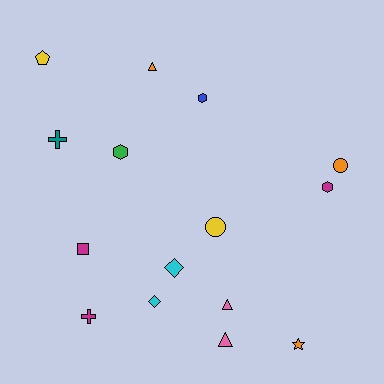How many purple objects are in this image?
There are no purple objects.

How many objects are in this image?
There are 15 objects.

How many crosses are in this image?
There are 2 crosses.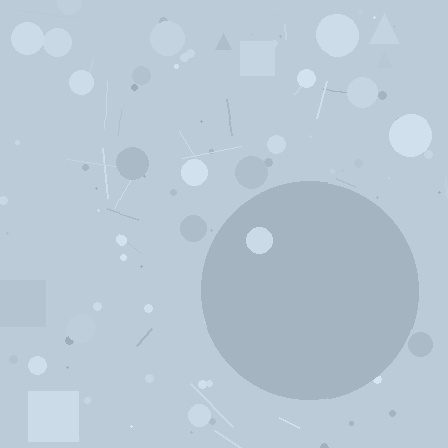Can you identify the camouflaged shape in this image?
The camouflaged shape is a circle.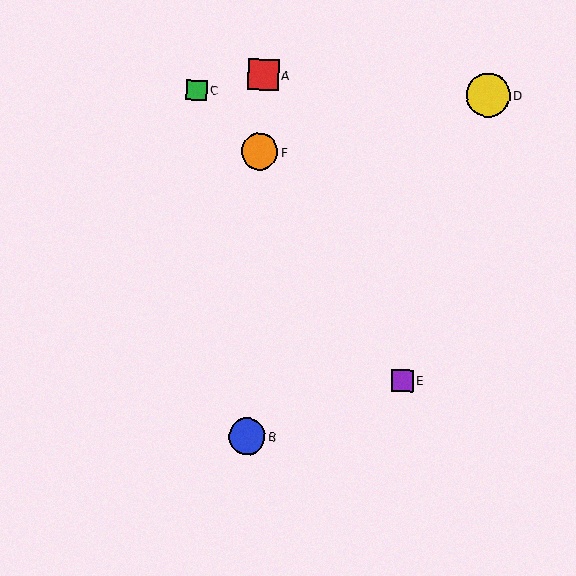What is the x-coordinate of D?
Object D is at x≈488.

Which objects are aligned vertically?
Objects A, B, F are aligned vertically.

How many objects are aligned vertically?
3 objects (A, B, F) are aligned vertically.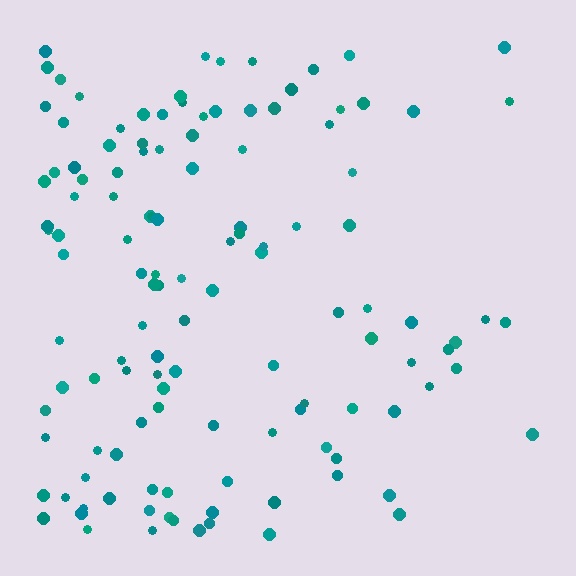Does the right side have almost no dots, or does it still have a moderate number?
Still a moderate number, just noticeably fewer than the left.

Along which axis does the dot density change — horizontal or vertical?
Horizontal.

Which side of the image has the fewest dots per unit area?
The right.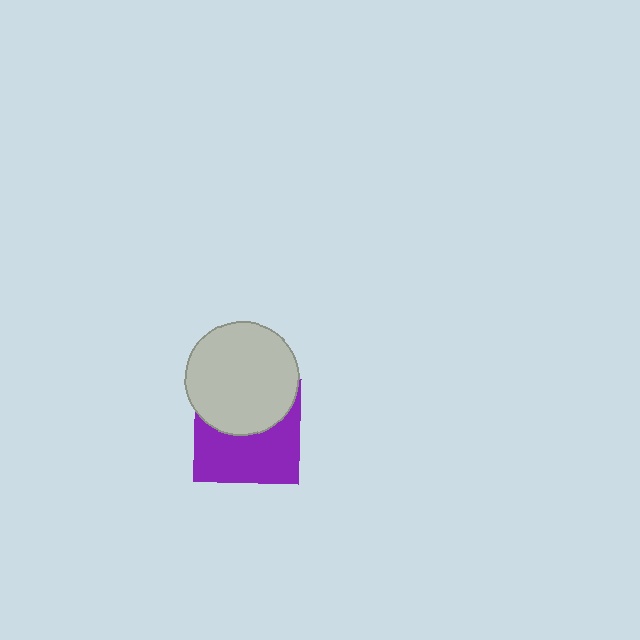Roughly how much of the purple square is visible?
About half of it is visible (roughly 55%).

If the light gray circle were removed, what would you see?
You would see the complete purple square.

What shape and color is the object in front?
The object in front is a light gray circle.